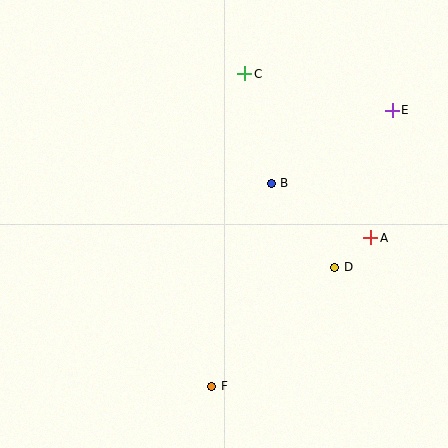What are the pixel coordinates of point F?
Point F is at (212, 386).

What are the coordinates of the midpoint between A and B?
The midpoint between A and B is at (321, 211).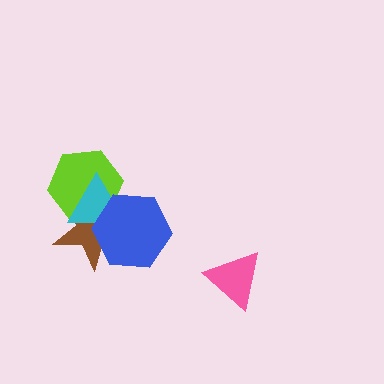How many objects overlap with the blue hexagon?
3 objects overlap with the blue hexagon.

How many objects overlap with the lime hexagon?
3 objects overlap with the lime hexagon.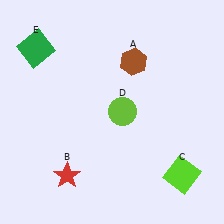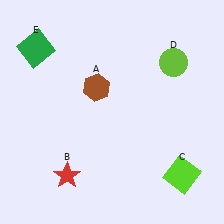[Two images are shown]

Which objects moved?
The objects that moved are: the brown hexagon (A), the lime circle (D).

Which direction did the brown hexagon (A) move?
The brown hexagon (A) moved left.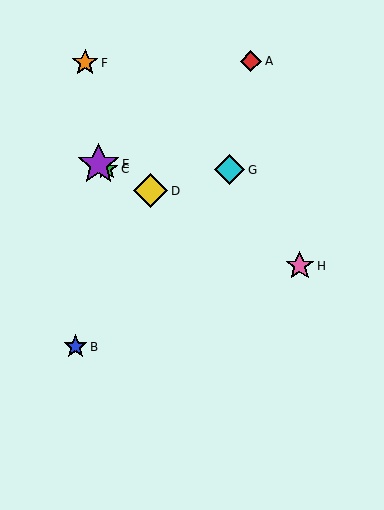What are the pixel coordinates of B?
Object B is at (75, 347).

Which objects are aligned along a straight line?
Objects C, D, E, H are aligned along a straight line.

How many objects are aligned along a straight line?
4 objects (C, D, E, H) are aligned along a straight line.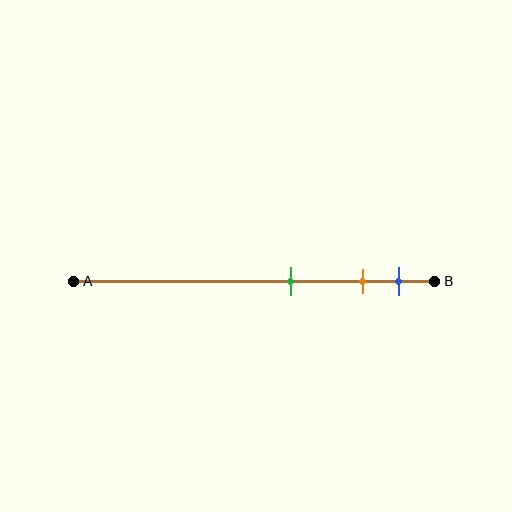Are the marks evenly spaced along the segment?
No, the marks are not evenly spaced.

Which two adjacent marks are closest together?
The orange and blue marks are the closest adjacent pair.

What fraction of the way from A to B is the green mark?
The green mark is approximately 60% (0.6) of the way from A to B.